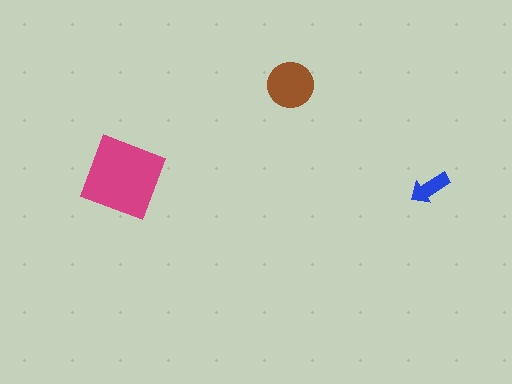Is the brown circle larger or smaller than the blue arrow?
Larger.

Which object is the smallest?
The blue arrow.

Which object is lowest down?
The blue arrow is bottommost.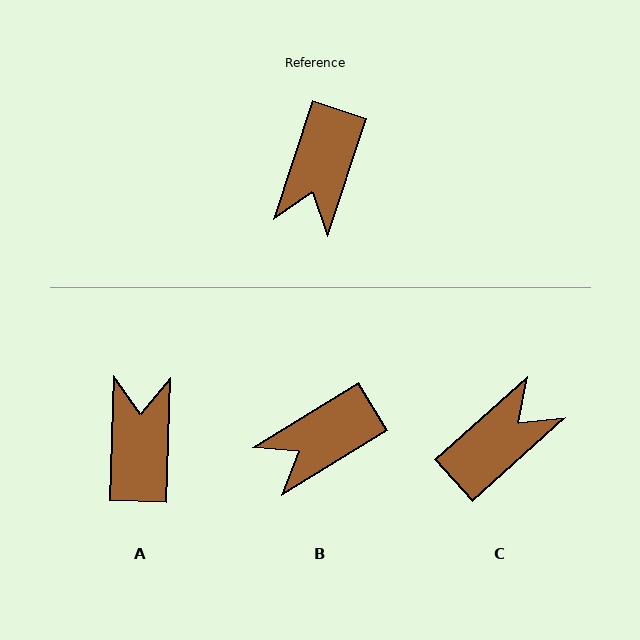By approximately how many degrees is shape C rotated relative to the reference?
Approximately 150 degrees counter-clockwise.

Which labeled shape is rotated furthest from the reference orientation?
A, about 164 degrees away.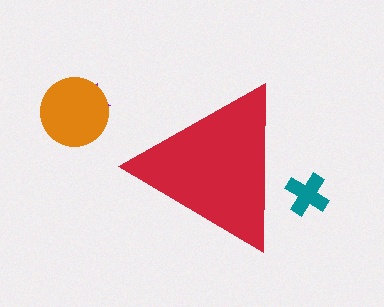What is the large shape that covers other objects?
A red triangle.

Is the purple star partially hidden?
No, the purple star is fully visible.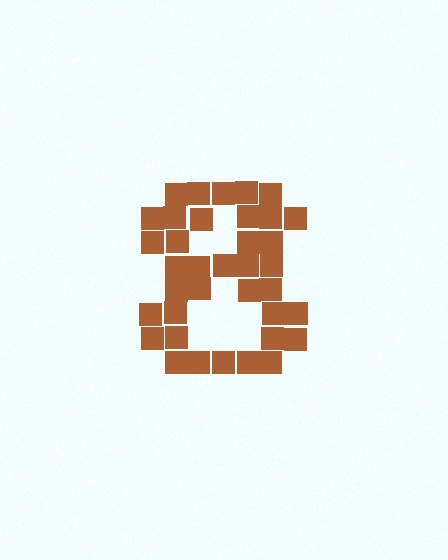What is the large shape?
The large shape is the digit 8.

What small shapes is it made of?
It is made of small squares.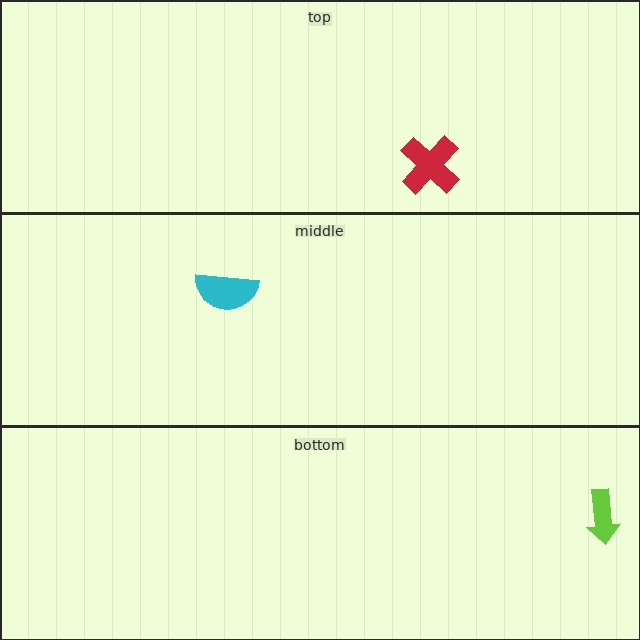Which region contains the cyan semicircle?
The middle region.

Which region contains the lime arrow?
The bottom region.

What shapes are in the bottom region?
The lime arrow.